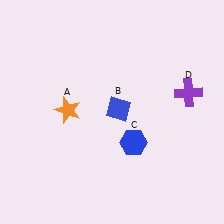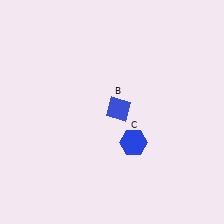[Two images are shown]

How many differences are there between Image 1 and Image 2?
There are 2 differences between the two images.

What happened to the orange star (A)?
The orange star (A) was removed in Image 2. It was in the top-left area of Image 1.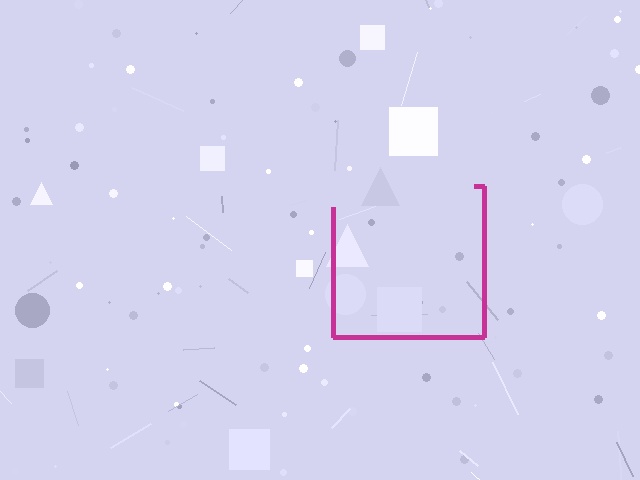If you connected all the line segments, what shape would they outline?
They would outline a square.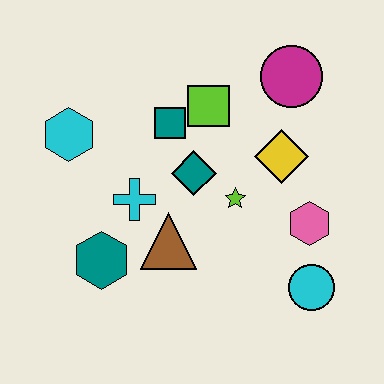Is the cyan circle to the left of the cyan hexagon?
No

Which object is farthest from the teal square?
The cyan circle is farthest from the teal square.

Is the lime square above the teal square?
Yes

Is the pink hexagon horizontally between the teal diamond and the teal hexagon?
No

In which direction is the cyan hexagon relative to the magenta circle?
The cyan hexagon is to the left of the magenta circle.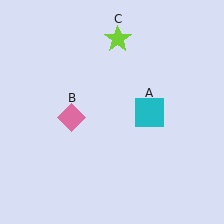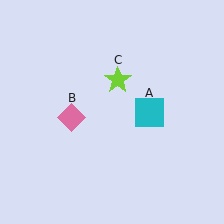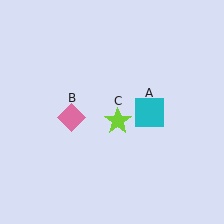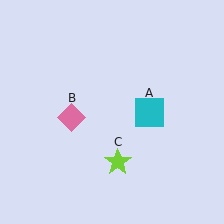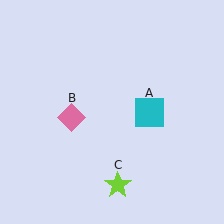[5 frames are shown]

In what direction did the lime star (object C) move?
The lime star (object C) moved down.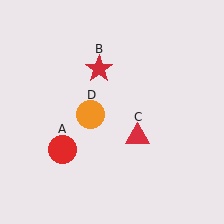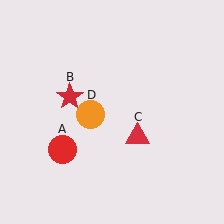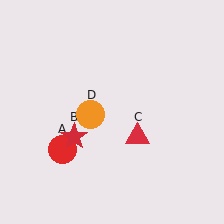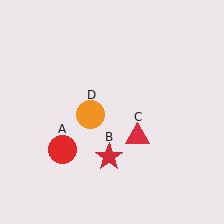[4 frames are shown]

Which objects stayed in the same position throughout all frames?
Red circle (object A) and red triangle (object C) and orange circle (object D) remained stationary.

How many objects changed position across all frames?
1 object changed position: red star (object B).